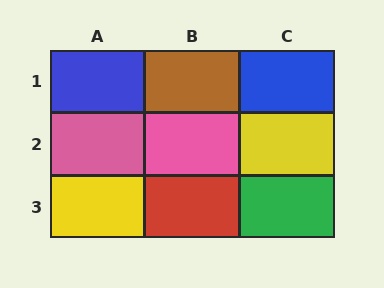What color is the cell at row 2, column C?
Yellow.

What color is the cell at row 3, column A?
Yellow.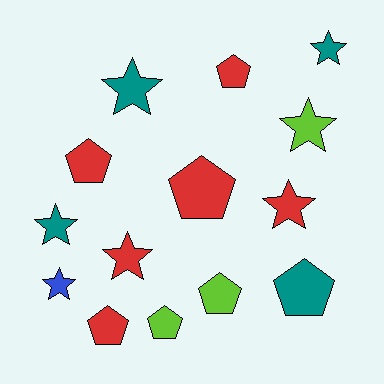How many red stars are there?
There are 2 red stars.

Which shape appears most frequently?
Star, with 7 objects.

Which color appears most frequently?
Red, with 6 objects.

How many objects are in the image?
There are 14 objects.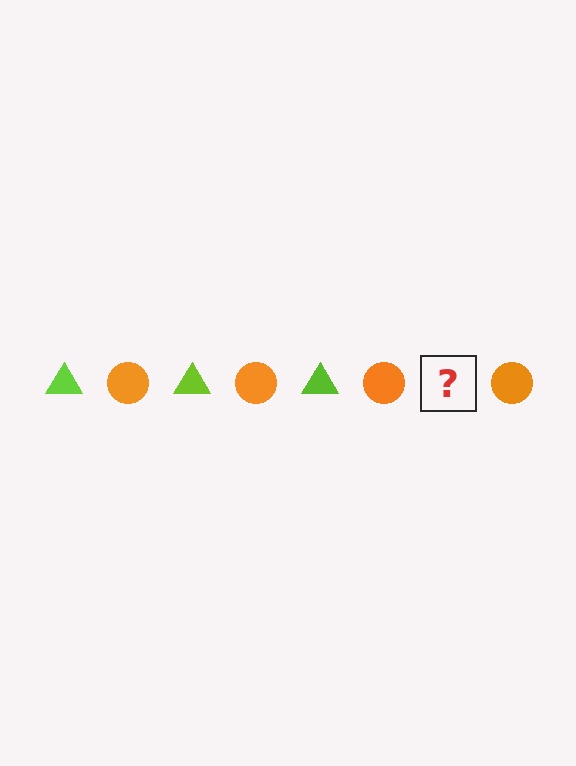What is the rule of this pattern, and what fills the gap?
The rule is that the pattern alternates between lime triangle and orange circle. The gap should be filled with a lime triangle.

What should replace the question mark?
The question mark should be replaced with a lime triangle.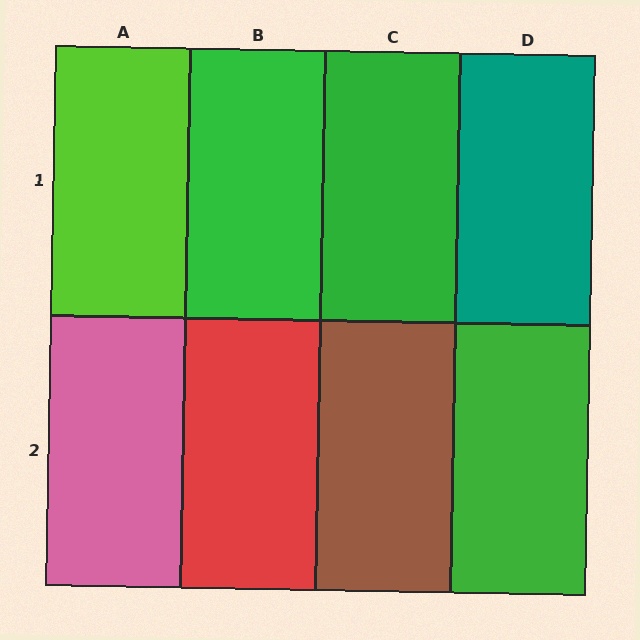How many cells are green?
3 cells are green.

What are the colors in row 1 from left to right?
Lime, green, green, teal.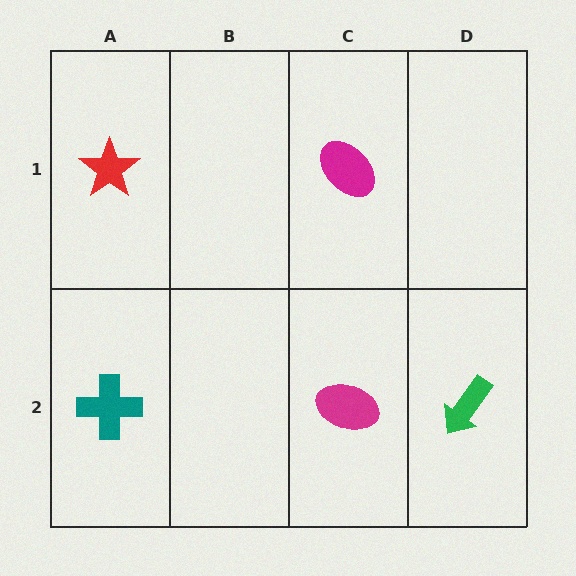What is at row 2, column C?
A magenta ellipse.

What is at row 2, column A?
A teal cross.